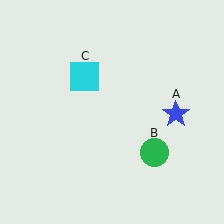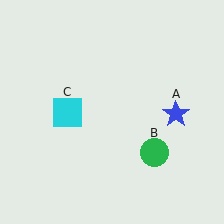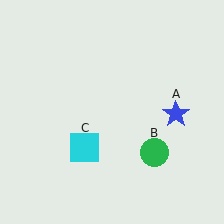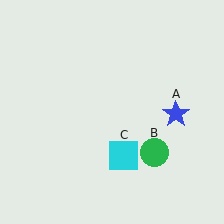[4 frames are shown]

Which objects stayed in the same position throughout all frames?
Blue star (object A) and green circle (object B) remained stationary.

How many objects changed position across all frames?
1 object changed position: cyan square (object C).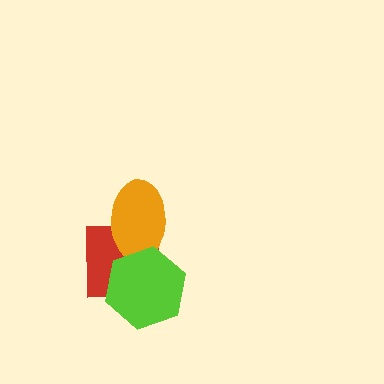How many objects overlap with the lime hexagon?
2 objects overlap with the lime hexagon.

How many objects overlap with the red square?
2 objects overlap with the red square.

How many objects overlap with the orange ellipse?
2 objects overlap with the orange ellipse.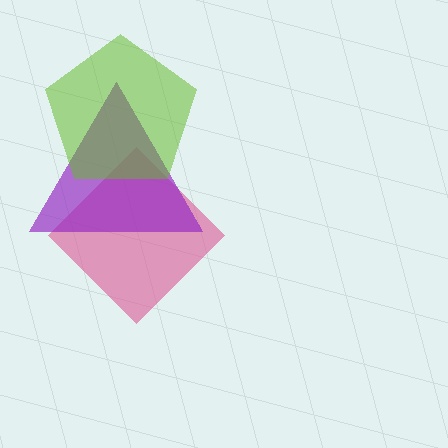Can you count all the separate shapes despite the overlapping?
Yes, there are 3 separate shapes.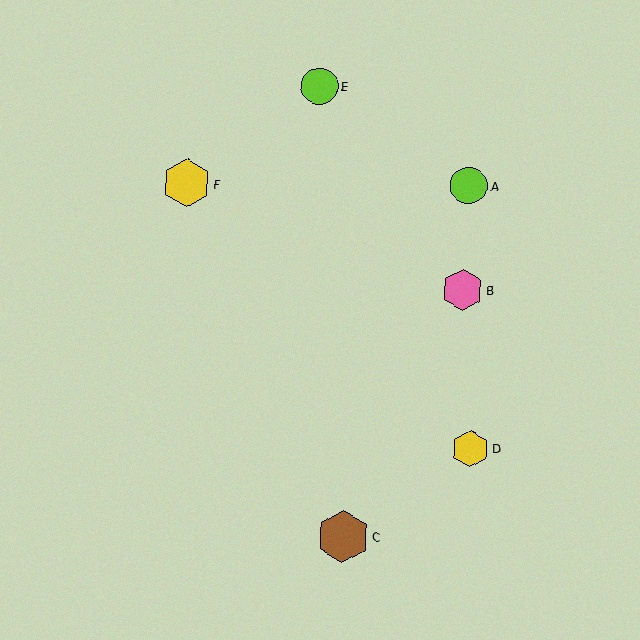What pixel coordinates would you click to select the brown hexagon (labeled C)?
Click at (343, 537) to select the brown hexagon C.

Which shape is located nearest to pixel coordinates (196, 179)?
The yellow hexagon (labeled F) at (187, 183) is nearest to that location.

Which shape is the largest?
The brown hexagon (labeled C) is the largest.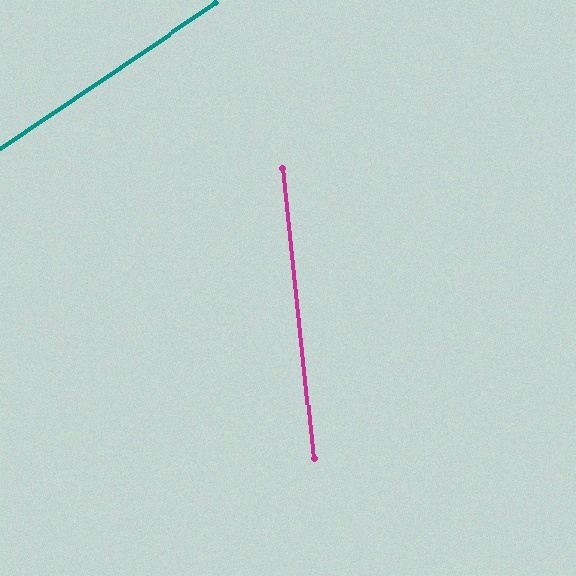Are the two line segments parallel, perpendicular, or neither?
Neither parallel nor perpendicular — they differ by about 62°.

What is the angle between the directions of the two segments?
Approximately 62 degrees.